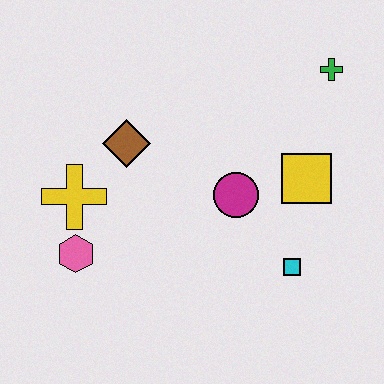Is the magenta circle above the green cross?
No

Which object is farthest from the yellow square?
The pink hexagon is farthest from the yellow square.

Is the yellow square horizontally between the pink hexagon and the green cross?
Yes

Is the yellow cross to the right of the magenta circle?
No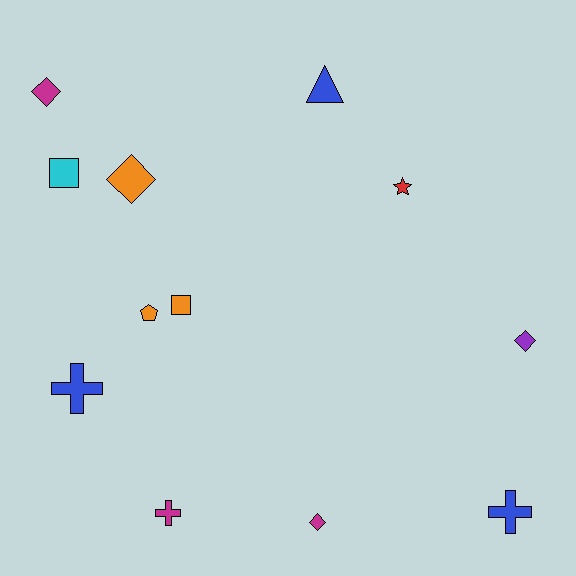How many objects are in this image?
There are 12 objects.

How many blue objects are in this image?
There are 3 blue objects.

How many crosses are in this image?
There are 3 crosses.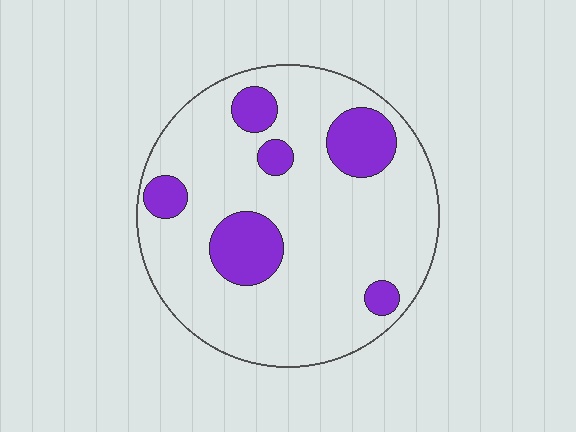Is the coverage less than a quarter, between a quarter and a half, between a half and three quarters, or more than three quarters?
Less than a quarter.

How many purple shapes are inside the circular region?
6.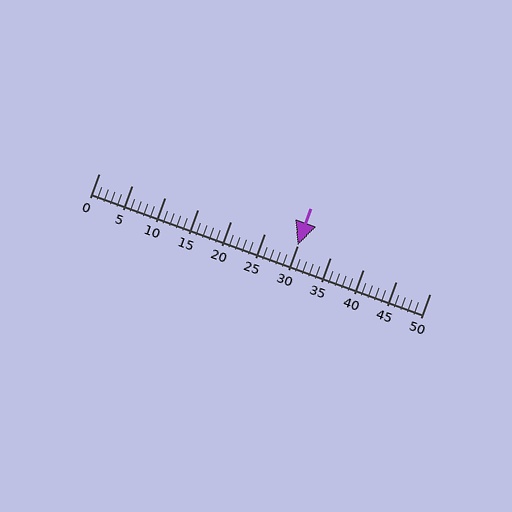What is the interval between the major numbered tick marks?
The major tick marks are spaced 5 units apart.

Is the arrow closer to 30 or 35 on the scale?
The arrow is closer to 30.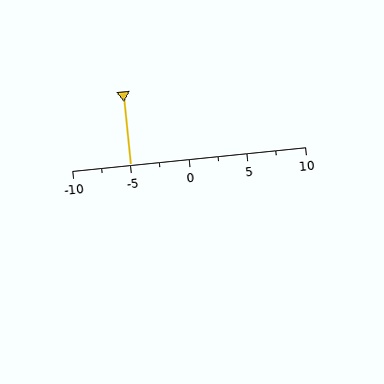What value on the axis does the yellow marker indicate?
The marker indicates approximately -5.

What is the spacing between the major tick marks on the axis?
The major ticks are spaced 5 apart.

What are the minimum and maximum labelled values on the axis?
The axis runs from -10 to 10.